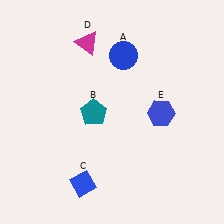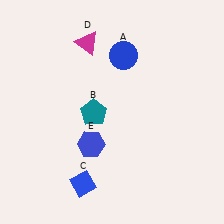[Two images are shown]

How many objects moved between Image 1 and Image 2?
1 object moved between the two images.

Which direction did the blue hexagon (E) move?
The blue hexagon (E) moved left.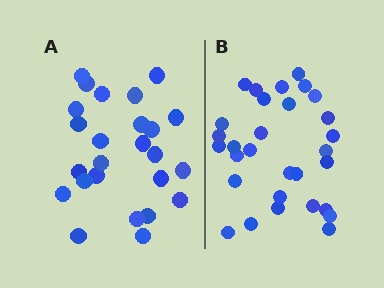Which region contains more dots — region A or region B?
Region B (the right region) has more dots.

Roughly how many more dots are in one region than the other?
Region B has about 5 more dots than region A.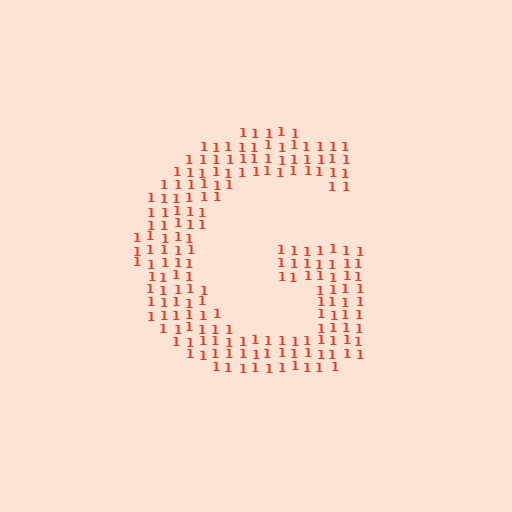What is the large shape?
The large shape is the letter G.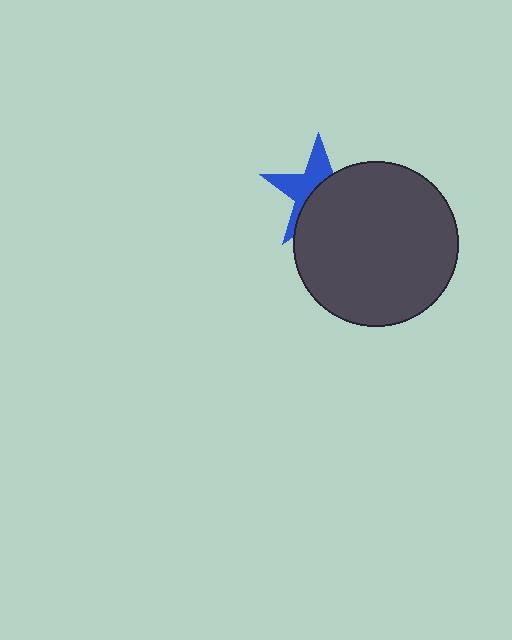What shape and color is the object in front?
The object in front is a dark gray circle.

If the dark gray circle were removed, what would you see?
You would see the complete blue star.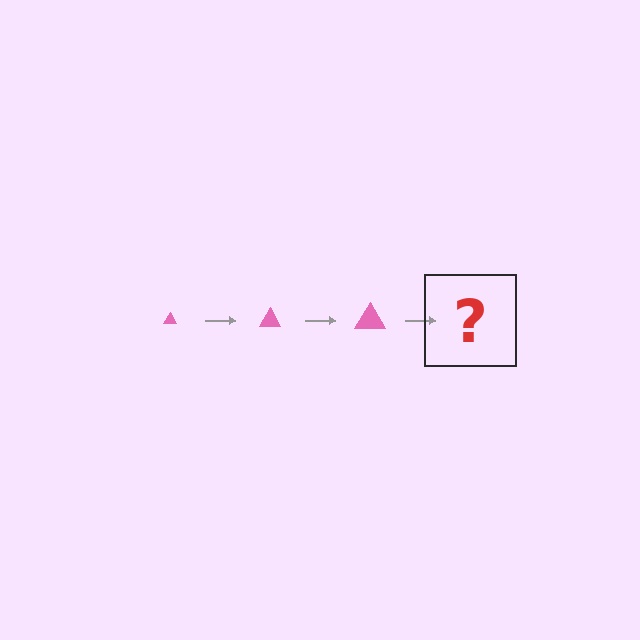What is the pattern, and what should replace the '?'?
The pattern is that the triangle gets progressively larger each step. The '?' should be a pink triangle, larger than the previous one.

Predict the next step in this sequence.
The next step is a pink triangle, larger than the previous one.